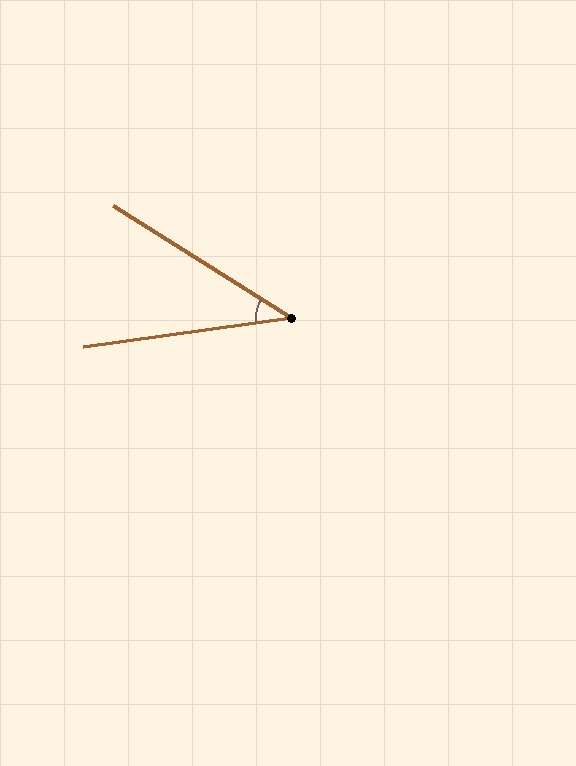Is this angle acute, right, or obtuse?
It is acute.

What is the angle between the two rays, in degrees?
Approximately 40 degrees.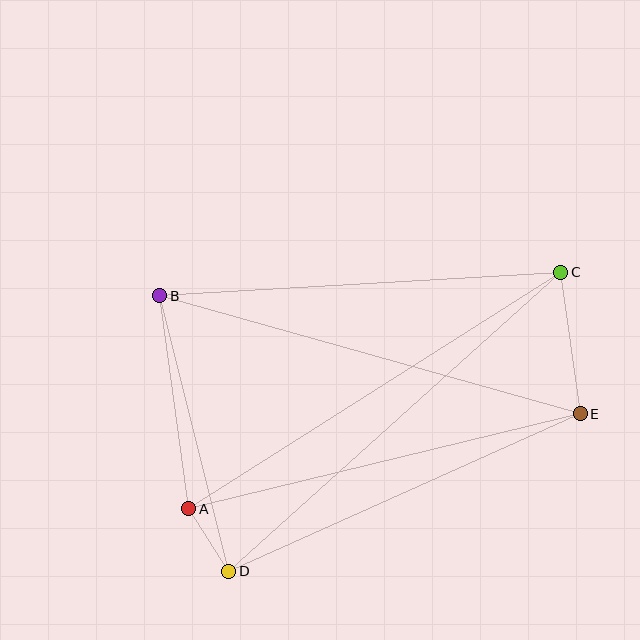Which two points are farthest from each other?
Points C and D are farthest from each other.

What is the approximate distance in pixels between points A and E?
The distance between A and E is approximately 403 pixels.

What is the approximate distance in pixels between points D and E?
The distance between D and E is approximately 385 pixels.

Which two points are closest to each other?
Points A and D are closest to each other.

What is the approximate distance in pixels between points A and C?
The distance between A and C is approximately 441 pixels.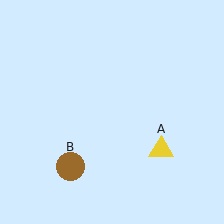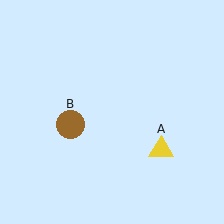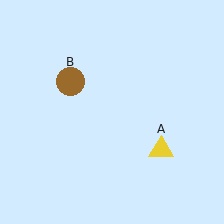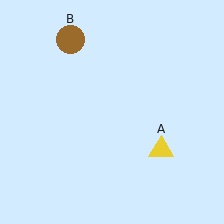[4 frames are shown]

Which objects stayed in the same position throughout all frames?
Yellow triangle (object A) remained stationary.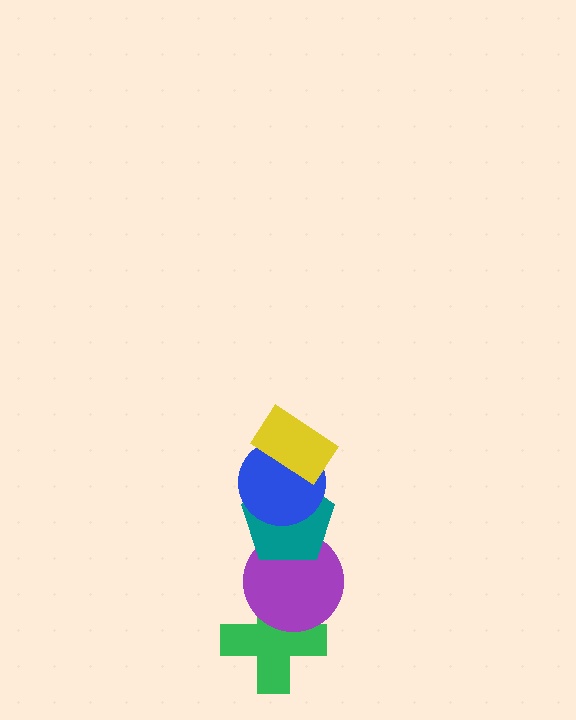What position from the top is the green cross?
The green cross is 5th from the top.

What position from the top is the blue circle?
The blue circle is 2nd from the top.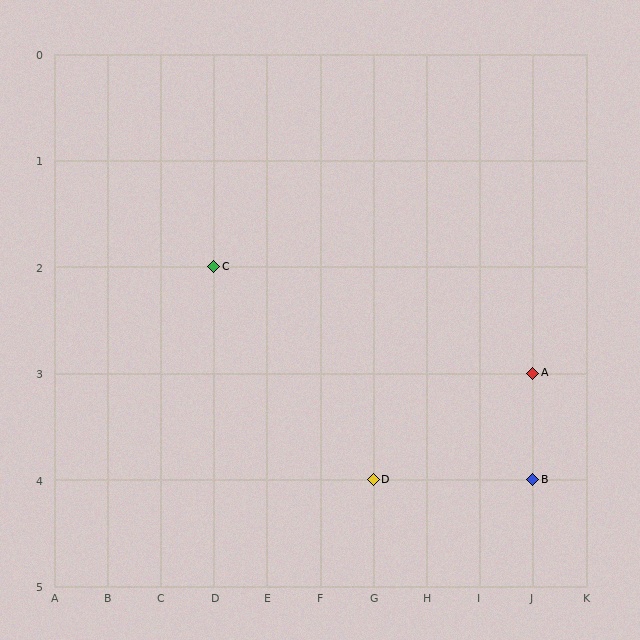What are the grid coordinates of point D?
Point D is at grid coordinates (G, 4).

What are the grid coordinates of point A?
Point A is at grid coordinates (J, 3).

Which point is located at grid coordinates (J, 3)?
Point A is at (J, 3).